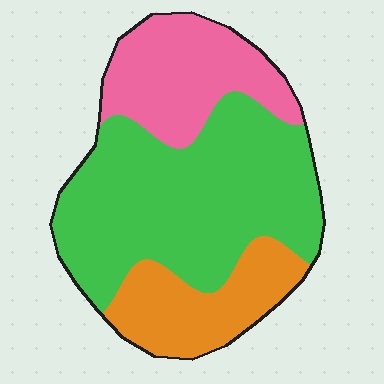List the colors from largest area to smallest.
From largest to smallest: green, pink, orange.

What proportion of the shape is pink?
Pink covers 25% of the shape.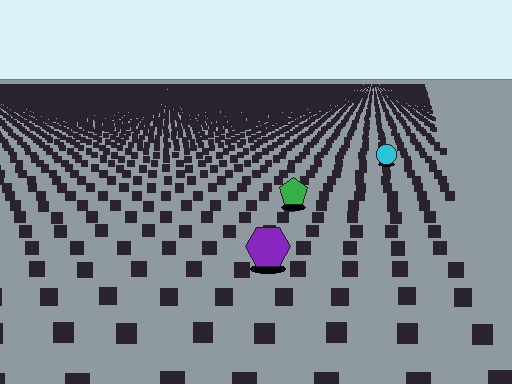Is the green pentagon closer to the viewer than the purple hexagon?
No. The purple hexagon is closer — you can tell from the texture gradient: the ground texture is coarser near it.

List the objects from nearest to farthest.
From nearest to farthest: the purple hexagon, the green pentagon, the cyan circle.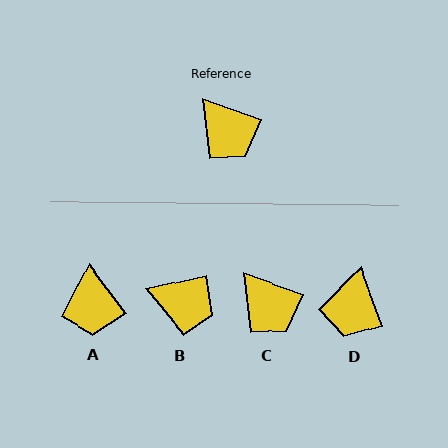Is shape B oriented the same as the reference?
No, it is off by about 33 degrees.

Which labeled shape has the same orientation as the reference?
C.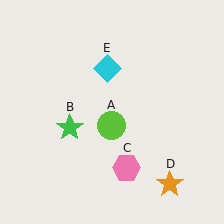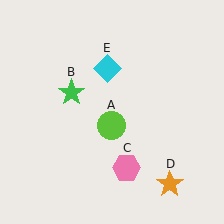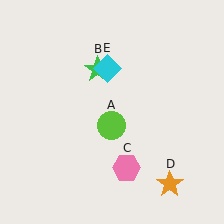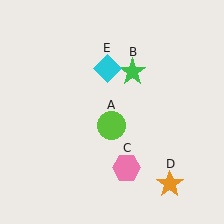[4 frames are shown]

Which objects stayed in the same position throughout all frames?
Lime circle (object A) and pink hexagon (object C) and orange star (object D) and cyan diamond (object E) remained stationary.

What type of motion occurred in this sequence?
The green star (object B) rotated clockwise around the center of the scene.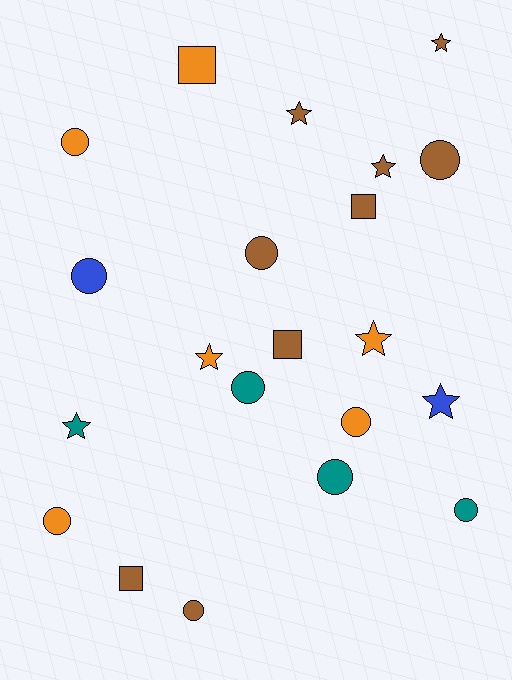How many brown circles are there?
There are 3 brown circles.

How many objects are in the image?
There are 21 objects.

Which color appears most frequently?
Brown, with 9 objects.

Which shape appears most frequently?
Circle, with 10 objects.